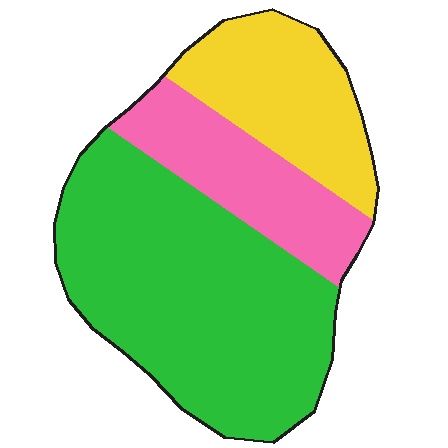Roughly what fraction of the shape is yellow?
Yellow takes up about one quarter (1/4) of the shape.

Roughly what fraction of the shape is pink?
Pink takes up less than a quarter of the shape.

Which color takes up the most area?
Green, at roughly 55%.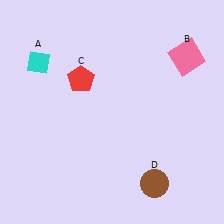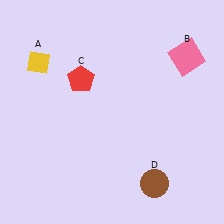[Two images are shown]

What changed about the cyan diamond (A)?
In Image 1, A is cyan. In Image 2, it changed to yellow.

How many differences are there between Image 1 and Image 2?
There is 1 difference between the two images.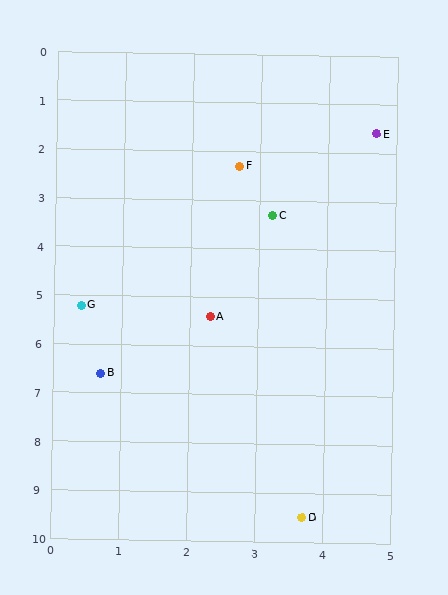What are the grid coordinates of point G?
Point G is at approximately (0.4, 5.2).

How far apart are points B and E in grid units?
Points B and E are about 6.4 grid units apart.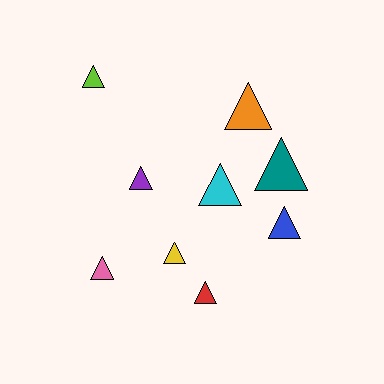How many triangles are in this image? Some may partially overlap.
There are 9 triangles.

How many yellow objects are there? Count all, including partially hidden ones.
There is 1 yellow object.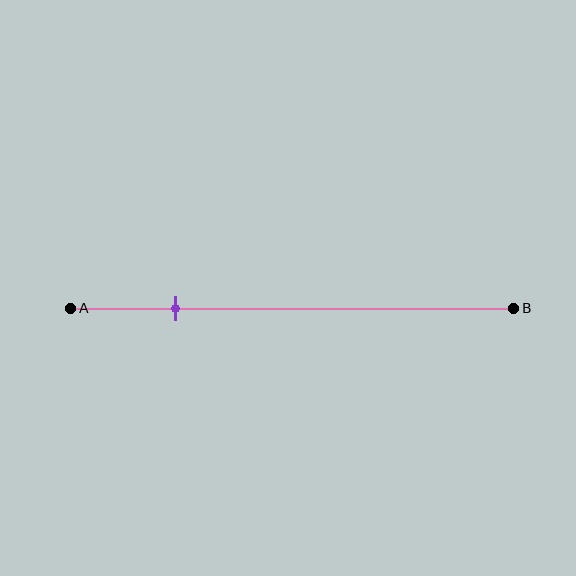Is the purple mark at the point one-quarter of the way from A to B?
Yes, the mark is approximately at the one-quarter point.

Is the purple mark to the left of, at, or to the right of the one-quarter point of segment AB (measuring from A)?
The purple mark is approximately at the one-quarter point of segment AB.